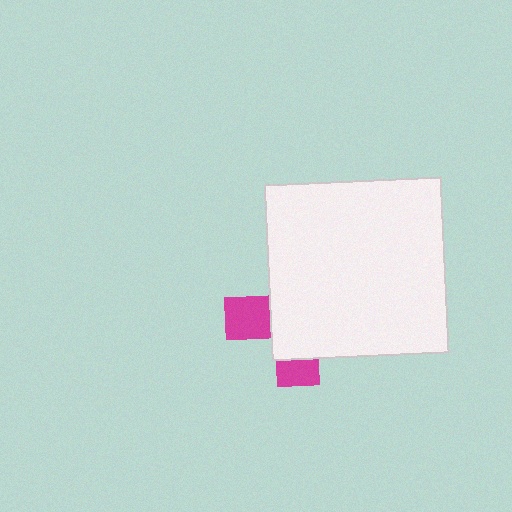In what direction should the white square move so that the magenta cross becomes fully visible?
The white square should move right. That is the shortest direction to clear the overlap and leave the magenta cross fully visible.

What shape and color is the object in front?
The object in front is a white square.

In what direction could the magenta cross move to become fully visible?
The magenta cross could move left. That would shift it out from behind the white square entirely.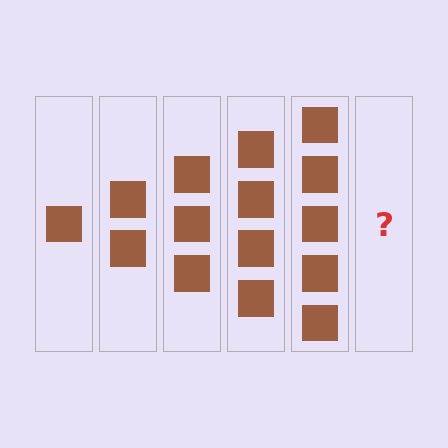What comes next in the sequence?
The next element should be 6 squares.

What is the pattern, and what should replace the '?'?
The pattern is that each step adds one more square. The '?' should be 6 squares.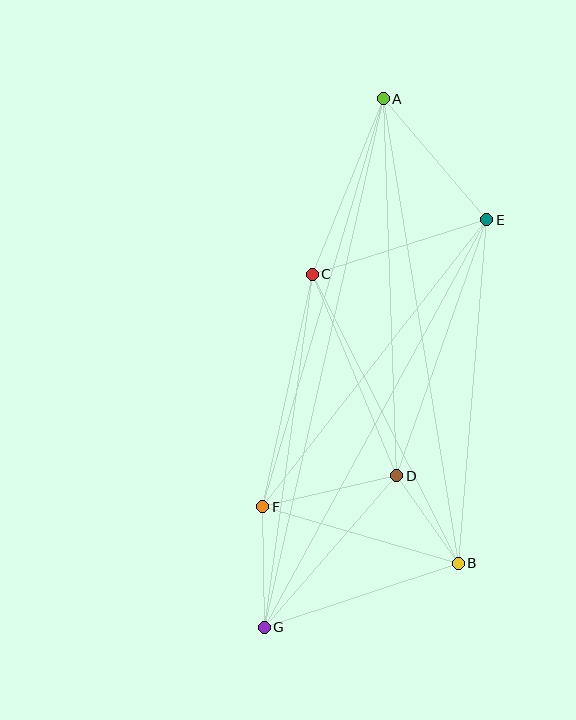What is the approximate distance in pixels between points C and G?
The distance between C and G is approximately 356 pixels.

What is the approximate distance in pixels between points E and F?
The distance between E and F is approximately 364 pixels.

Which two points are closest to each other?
Points B and D are closest to each other.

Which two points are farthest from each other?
Points A and G are farthest from each other.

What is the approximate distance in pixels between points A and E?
The distance between A and E is approximately 159 pixels.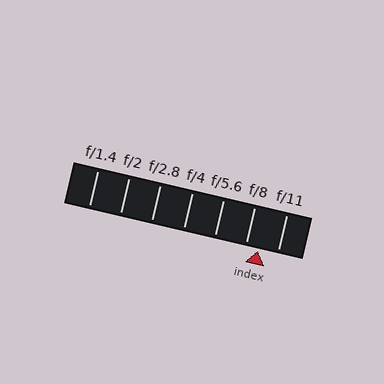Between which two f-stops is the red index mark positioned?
The index mark is between f/8 and f/11.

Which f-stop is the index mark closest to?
The index mark is closest to f/8.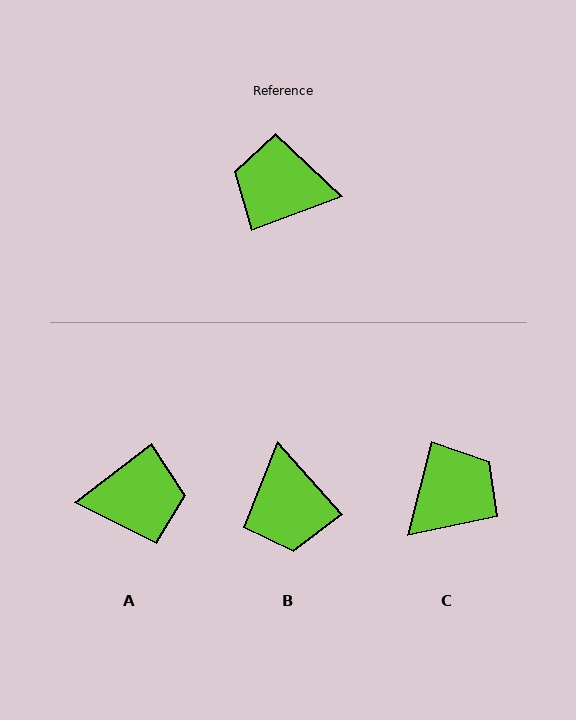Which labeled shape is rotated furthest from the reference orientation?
A, about 163 degrees away.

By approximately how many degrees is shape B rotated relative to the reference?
Approximately 111 degrees counter-clockwise.